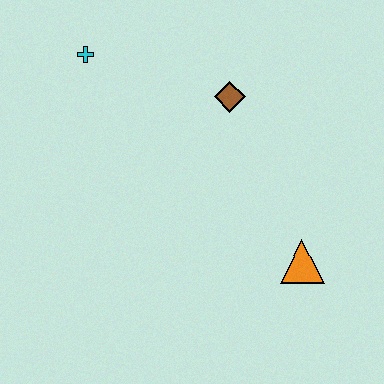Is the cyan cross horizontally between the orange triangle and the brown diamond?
No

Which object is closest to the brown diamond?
The cyan cross is closest to the brown diamond.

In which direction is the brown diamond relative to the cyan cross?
The brown diamond is to the right of the cyan cross.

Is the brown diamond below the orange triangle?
No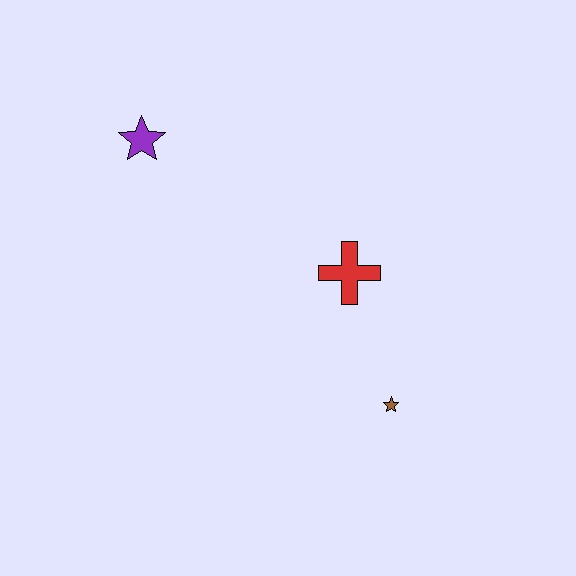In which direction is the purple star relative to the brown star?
The purple star is above the brown star.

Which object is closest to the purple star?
The red cross is closest to the purple star.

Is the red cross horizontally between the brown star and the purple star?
Yes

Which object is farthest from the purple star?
The brown star is farthest from the purple star.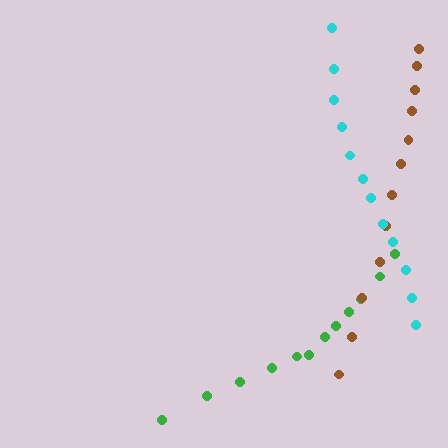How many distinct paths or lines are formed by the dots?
There are 3 distinct paths.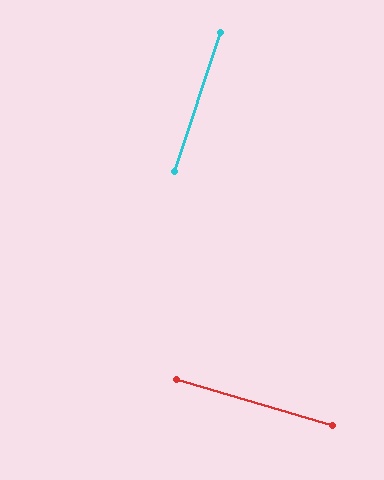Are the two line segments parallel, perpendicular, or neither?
Perpendicular — they meet at approximately 88°.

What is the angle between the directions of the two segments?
Approximately 88 degrees.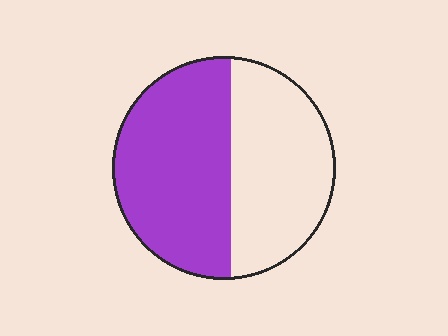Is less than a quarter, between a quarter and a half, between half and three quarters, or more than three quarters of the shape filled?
Between half and three quarters.